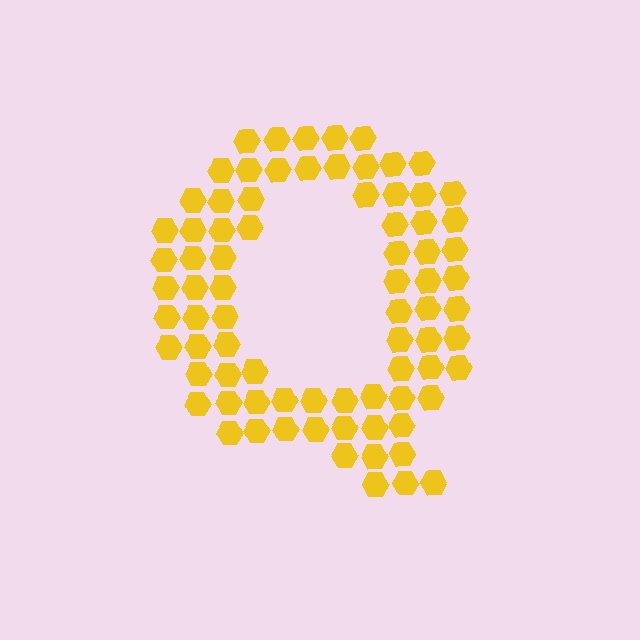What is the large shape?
The large shape is the letter Q.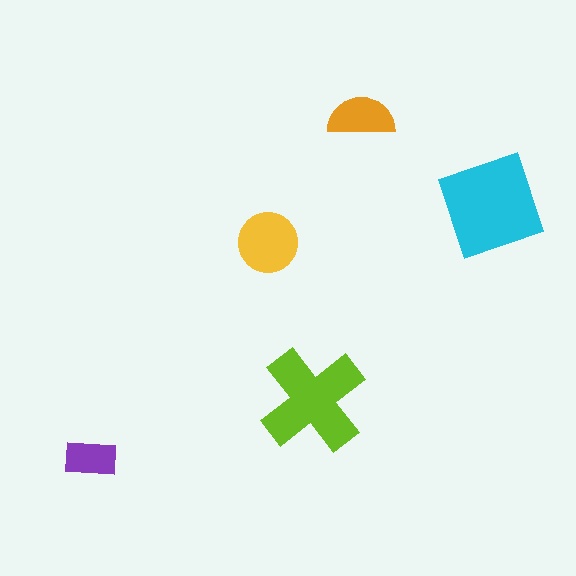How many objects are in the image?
There are 5 objects in the image.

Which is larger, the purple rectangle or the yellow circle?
The yellow circle.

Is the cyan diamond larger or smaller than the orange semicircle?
Larger.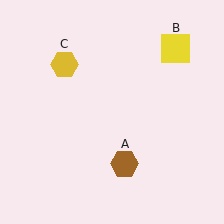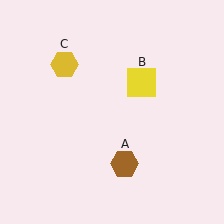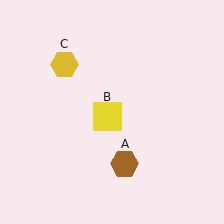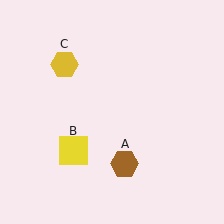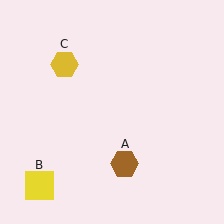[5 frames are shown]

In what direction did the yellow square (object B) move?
The yellow square (object B) moved down and to the left.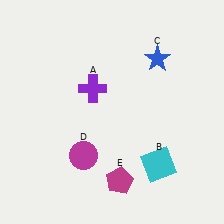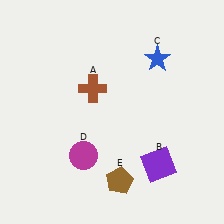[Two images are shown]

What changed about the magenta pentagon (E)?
In Image 1, E is magenta. In Image 2, it changed to brown.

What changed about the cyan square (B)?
In Image 1, B is cyan. In Image 2, it changed to purple.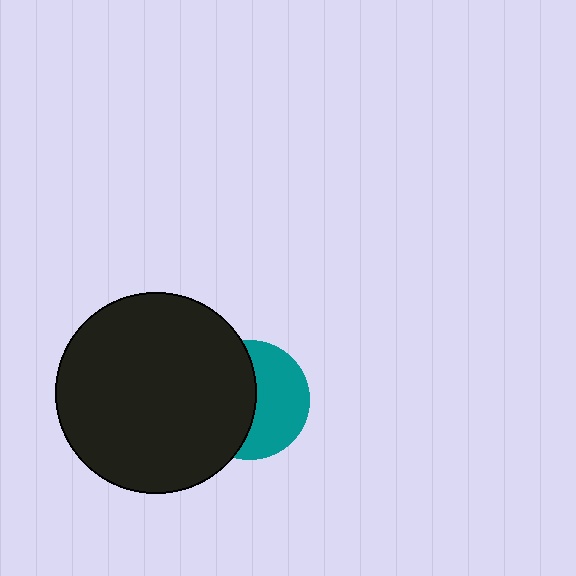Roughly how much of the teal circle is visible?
About half of it is visible (roughly 49%).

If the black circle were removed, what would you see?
You would see the complete teal circle.